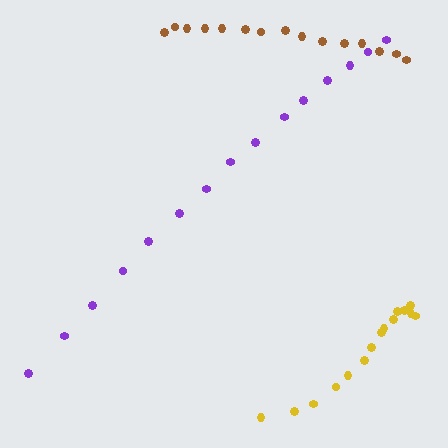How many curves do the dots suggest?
There are 3 distinct paths.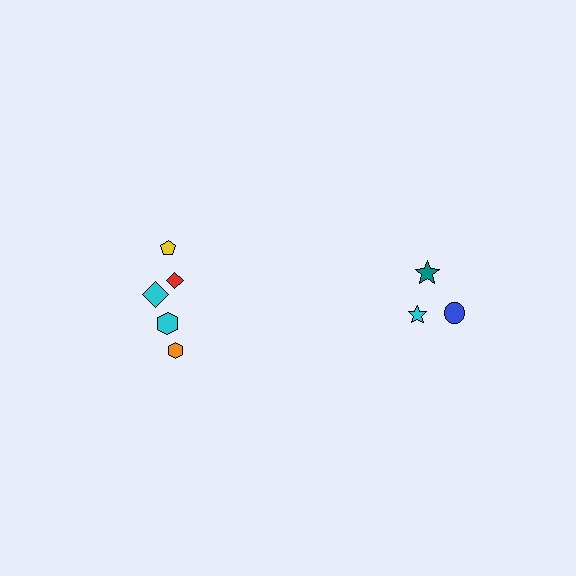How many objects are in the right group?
There are 3 objects.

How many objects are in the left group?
There are 5 objects.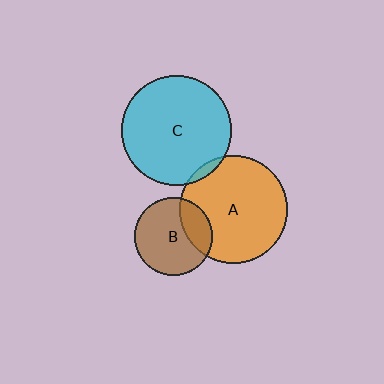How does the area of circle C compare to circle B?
Approximately 2.0 times.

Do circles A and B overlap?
Yes.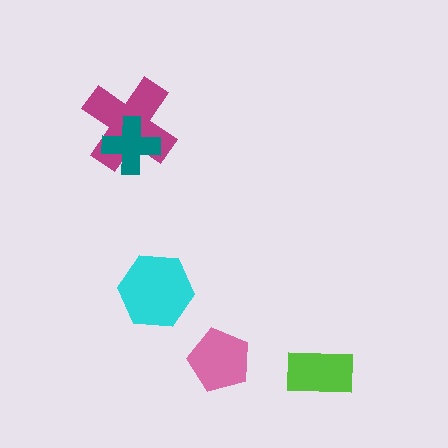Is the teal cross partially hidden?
No, no other shape covers it.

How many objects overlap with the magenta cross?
1 object overlaps with the magenta cross.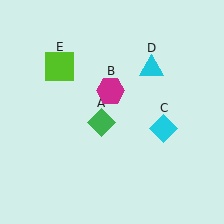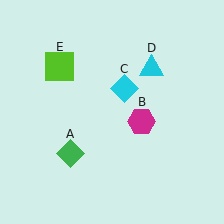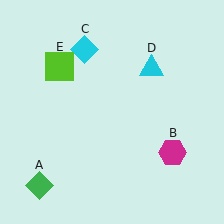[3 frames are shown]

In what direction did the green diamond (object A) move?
The green diamond (object A) moved down and to the left.